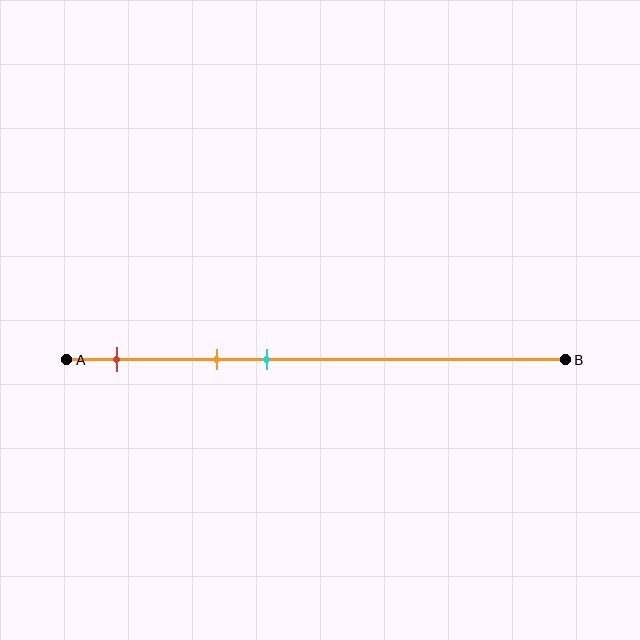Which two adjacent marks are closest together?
The orange and cyan marks are the closest adjacent pair.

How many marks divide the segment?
There are 3 marks dividing the segment.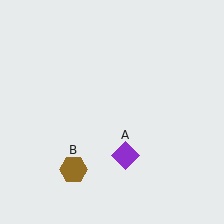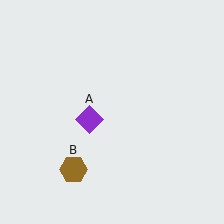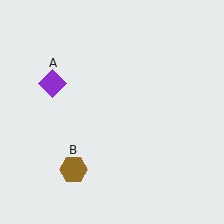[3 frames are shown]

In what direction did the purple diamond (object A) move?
The purple diamond (object A) moved up and to the left.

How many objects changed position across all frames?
1 object changed position: purple diamond (object A).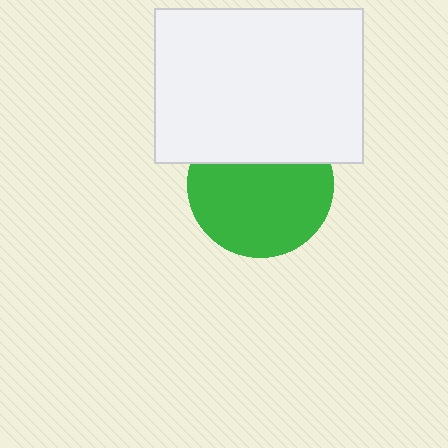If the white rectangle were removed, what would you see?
You would see the complete green circle.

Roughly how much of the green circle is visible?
Most of it is visible (roughly 68%).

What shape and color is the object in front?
The object in front is a white rectangle.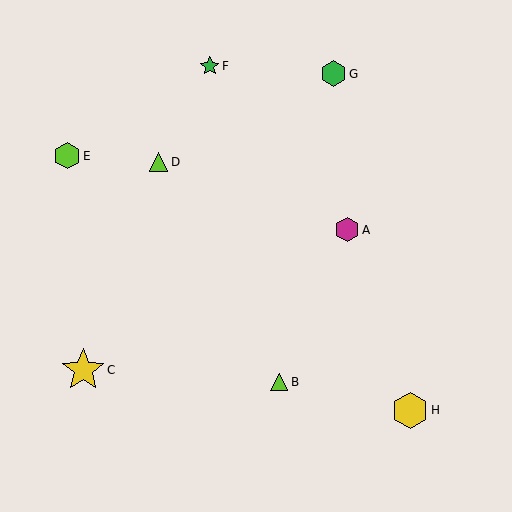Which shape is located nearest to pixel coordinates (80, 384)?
The yellow star (labeled C) at (83, 370) is nearest to that location.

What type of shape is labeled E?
Shape E is a lime hexagon.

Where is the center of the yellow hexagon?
The center of the yellow hexagon is at (410, 410).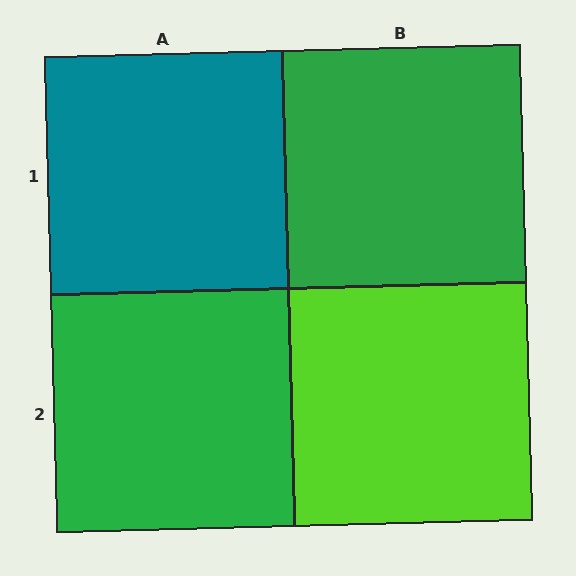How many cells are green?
2 cells are green.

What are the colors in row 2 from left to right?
Green, lime.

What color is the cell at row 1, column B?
Green.